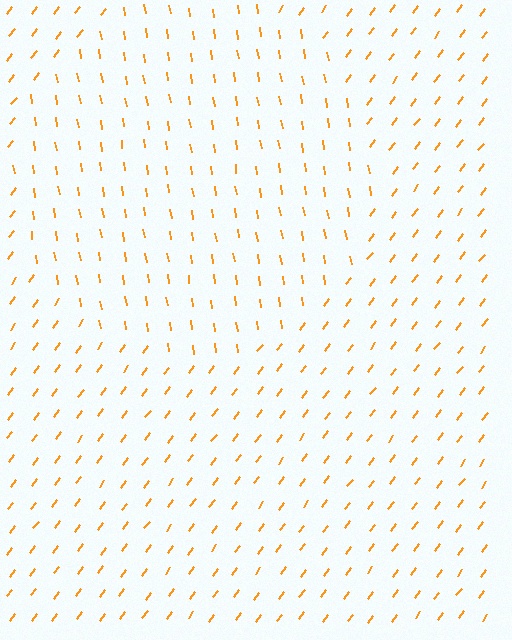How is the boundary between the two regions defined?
The boundary is defined purely by a change in line orientation (approximately 45 degrees difference). All lines are the same color and thickness.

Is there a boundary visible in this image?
Yes, there is a texture boundary formed by a change in line orientation.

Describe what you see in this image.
The image is filled with small orange line segments. A circle region in the image has lines oriented differently from the surrounding lines, creating a visible texture boundary.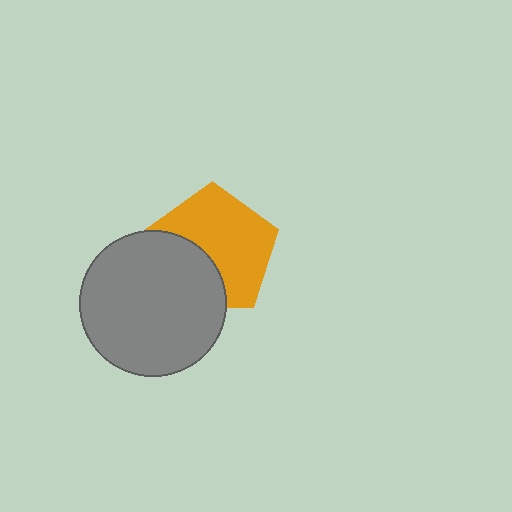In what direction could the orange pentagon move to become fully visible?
The orange pentagon could move toward the upper-right. That would shift it out from behind the gray circle entirely.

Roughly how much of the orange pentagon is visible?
About half of it is visible (roughly 64%).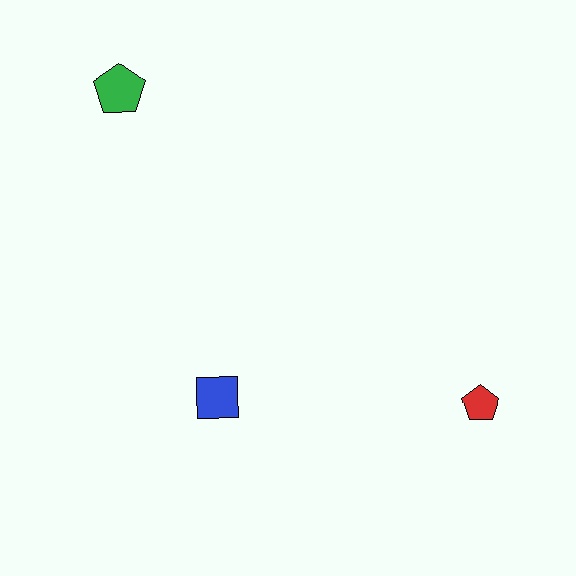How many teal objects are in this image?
There are no teal objects.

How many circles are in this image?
There are no circles.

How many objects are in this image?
There are 3 objects.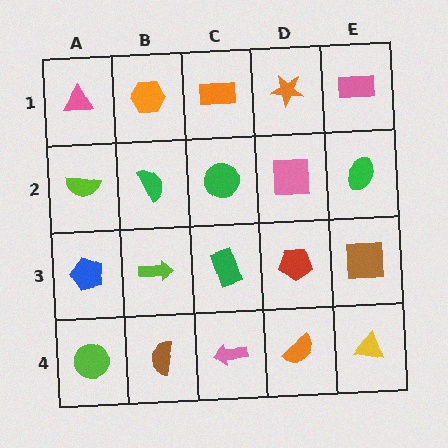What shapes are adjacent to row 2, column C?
An orange rectangle (row 1, column C), a green rectangle (row 3, column C), a green semicircle (row 2, column B), a pink square (row 2, column D).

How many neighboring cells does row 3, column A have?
3.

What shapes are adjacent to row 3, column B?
A green semicircle (row 2, column B), a brown semicircle (row 4, column B), a blue pentagon (row 3, column A), a green rectangle (row 3, column C).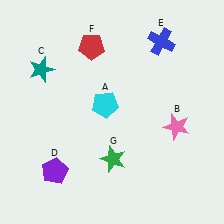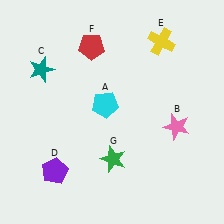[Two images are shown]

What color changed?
The cross (E) changed from blue in Image 1 to yellow in Image 2.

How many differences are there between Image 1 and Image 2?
There is 1 difference between the two images.